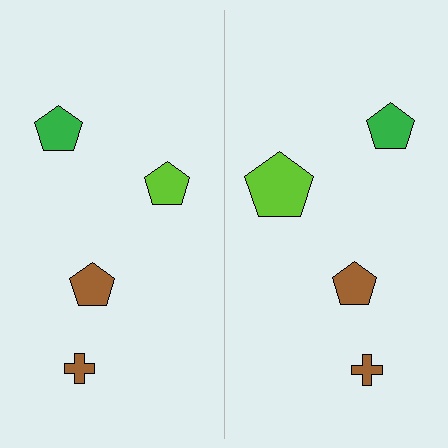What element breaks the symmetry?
The lime pentagon on the right side has a different size than its mirror counterpart.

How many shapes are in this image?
There are 8 shapes in this image.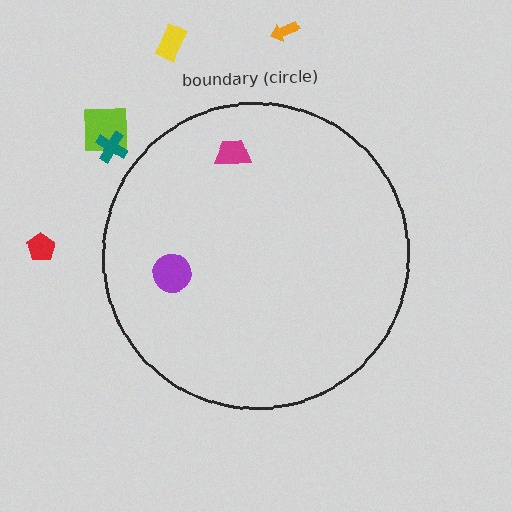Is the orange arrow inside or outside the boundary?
Outside.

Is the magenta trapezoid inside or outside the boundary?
Inside.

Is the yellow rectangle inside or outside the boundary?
Outside.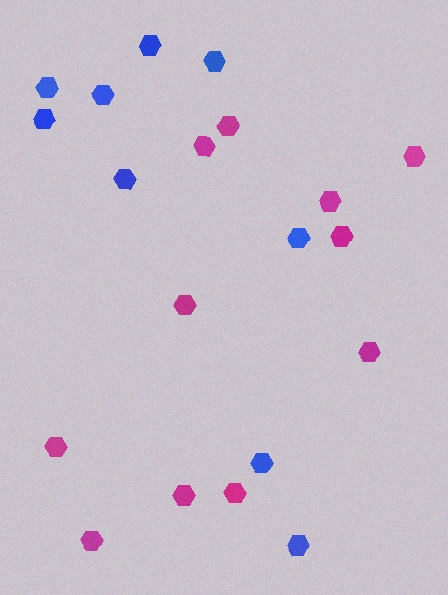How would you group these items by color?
There are 2 groups: one group of blue hexagons (9) and one group of magenta hexagons (11).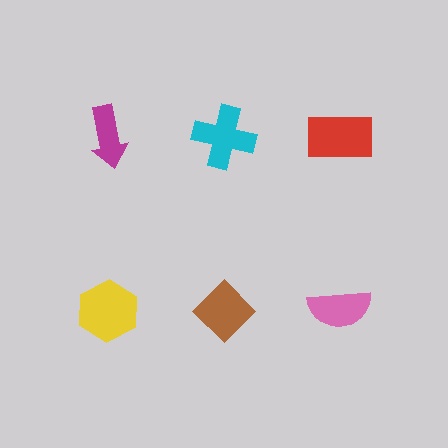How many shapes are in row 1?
3 shapes.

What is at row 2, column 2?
A brown diamond.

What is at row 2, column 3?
A pink semicircle.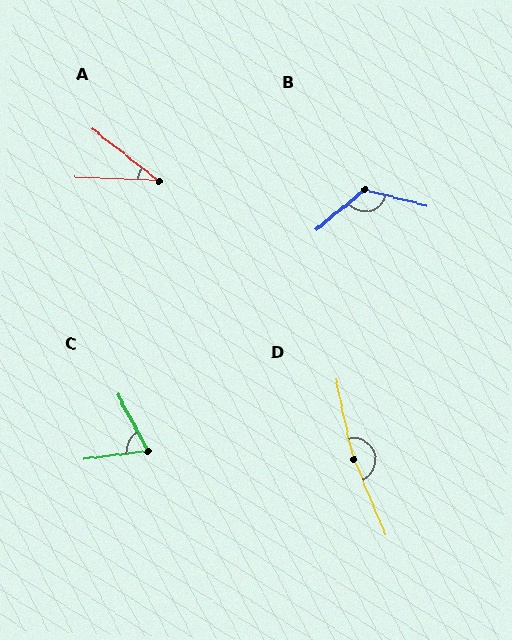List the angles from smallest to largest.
A (36°), C (68°), B (126°), D (170°).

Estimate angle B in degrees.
Approximately 126 degrees.